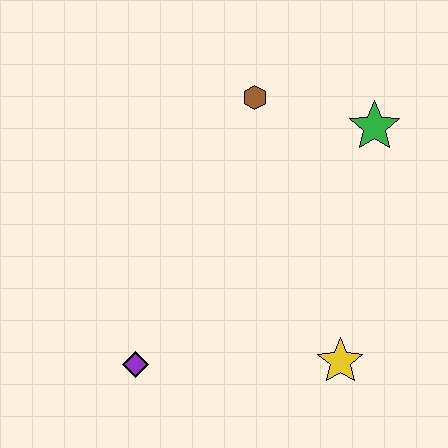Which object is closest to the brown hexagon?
The green star is closest to the brown hexagon.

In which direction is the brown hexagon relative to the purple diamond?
The brown hexagon is above the purple diamond.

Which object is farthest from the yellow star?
The brown hexagon is farthest from the yellow star.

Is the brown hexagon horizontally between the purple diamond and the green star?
Yes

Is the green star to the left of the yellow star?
No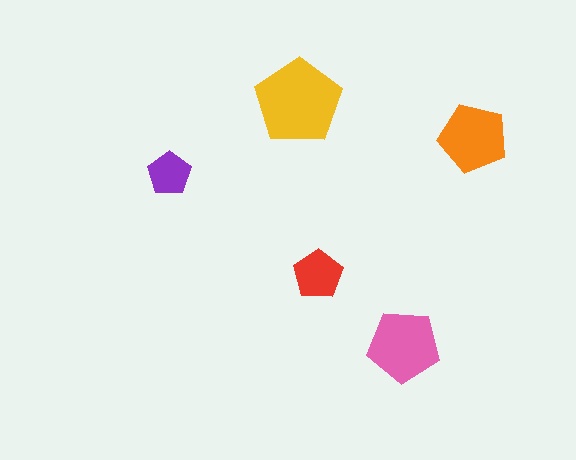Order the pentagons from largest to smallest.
the yellow one, the pink one, the orange one, the red one, the purple one.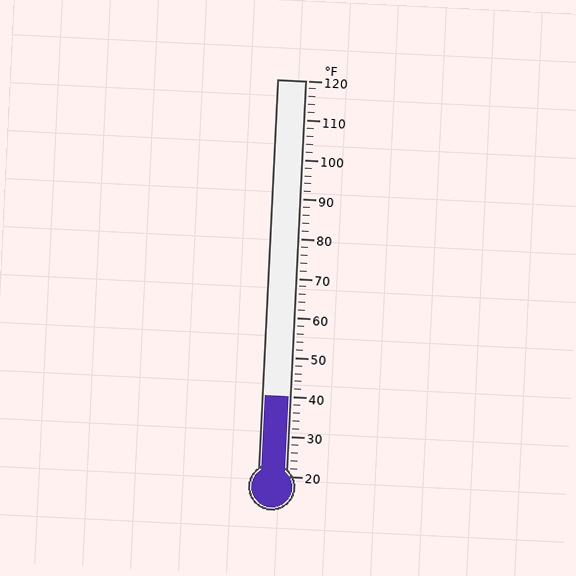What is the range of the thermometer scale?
The thermometer scale ranges from 20°F to 120°F.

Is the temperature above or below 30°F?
The temperature is above 30°F.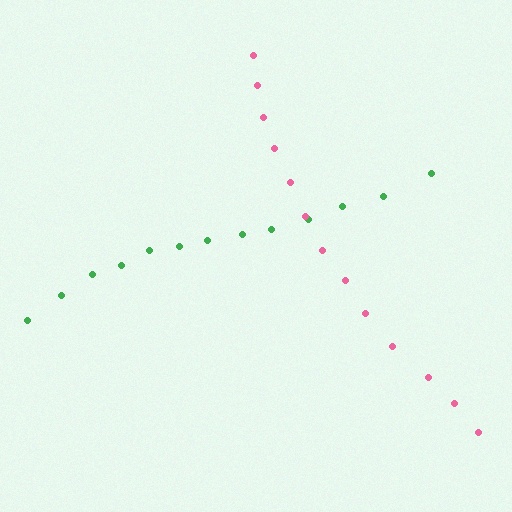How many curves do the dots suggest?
There are 2 distinct paths.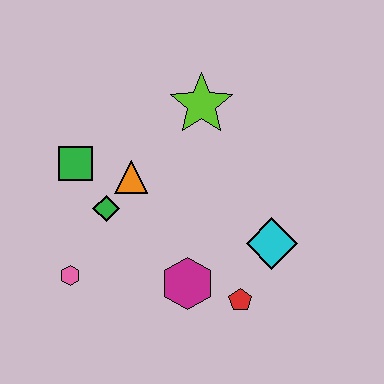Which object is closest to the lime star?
The orange triangle is closest to the lime star.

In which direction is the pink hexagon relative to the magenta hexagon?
The pink hexagon is to the left of the magenta hexagon.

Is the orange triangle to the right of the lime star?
No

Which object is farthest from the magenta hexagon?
The lime star is farthest from the magenta hexagon.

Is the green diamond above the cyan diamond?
Yes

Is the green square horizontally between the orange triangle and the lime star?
No